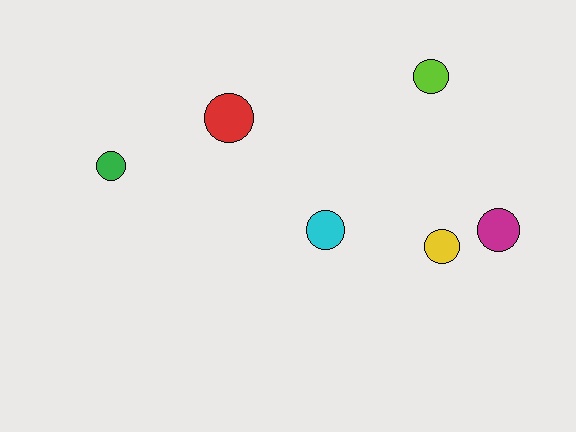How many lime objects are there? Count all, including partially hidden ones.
There is 1 lime object.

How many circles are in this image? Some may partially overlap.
There are 6 circles.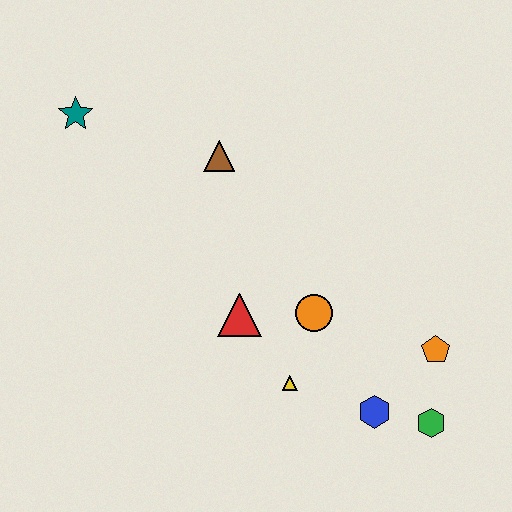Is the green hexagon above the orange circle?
No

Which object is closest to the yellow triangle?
The orange circle is closest to the yellow triangle.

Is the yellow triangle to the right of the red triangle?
Yes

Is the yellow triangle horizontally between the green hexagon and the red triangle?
Yes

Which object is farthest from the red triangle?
The teal star is farthest from the red triangle.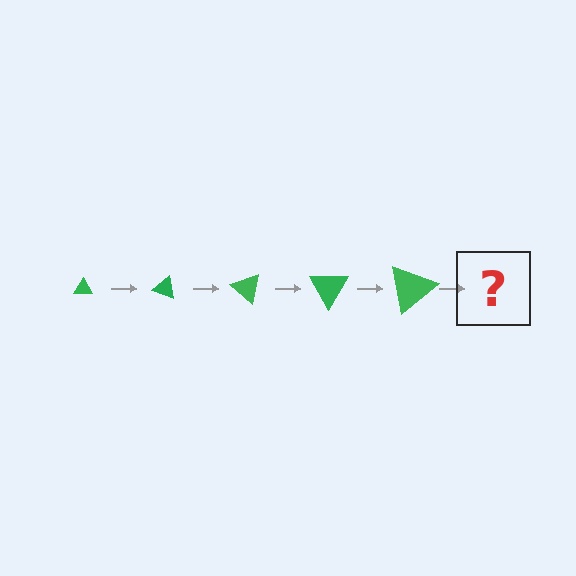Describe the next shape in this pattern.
It should be a triangle, larger than the previous one and rotated 100 degrees from the start.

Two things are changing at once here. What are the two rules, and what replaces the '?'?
The two rules are that the triangle grows larger each step and it rotates 20 degrees each step. The '?' should be a triangle, larger than the previous one and rotated 100 degrees from the start.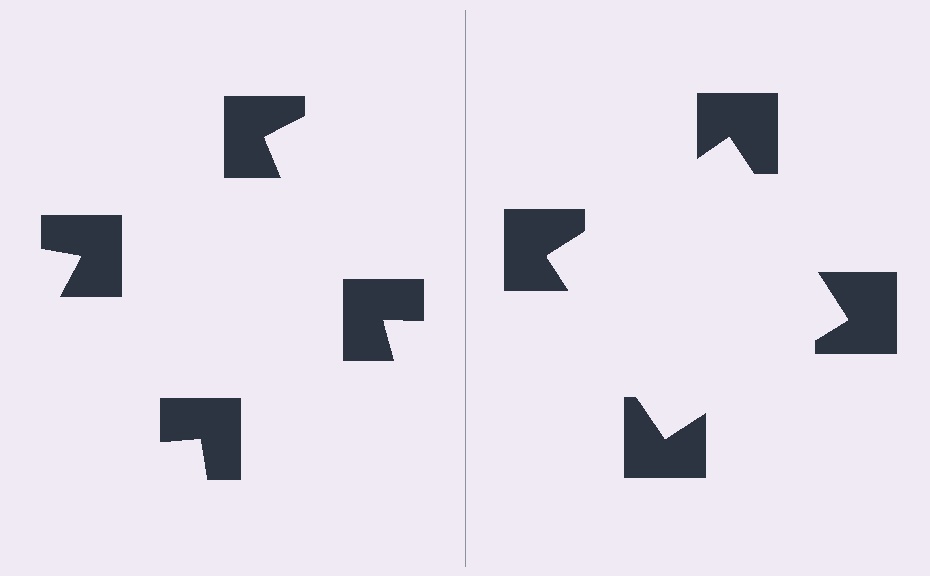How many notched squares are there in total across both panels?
8 — 4 on each side.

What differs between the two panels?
The notched squares are positioned identically on both sides; only the wedge orientations differ. On the right they align to a square; on the left they are misaligned.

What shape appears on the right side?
An illusory square.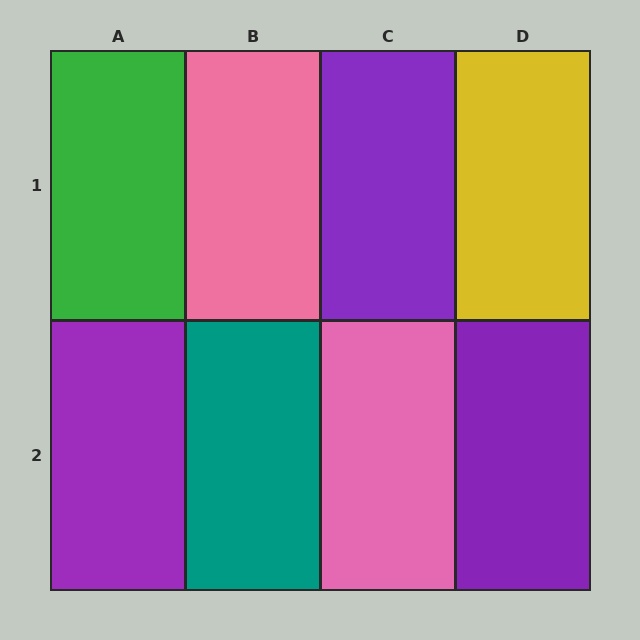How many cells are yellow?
1 cell is yellow.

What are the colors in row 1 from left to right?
Green, pink, purple, yellow.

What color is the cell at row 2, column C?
Pink.